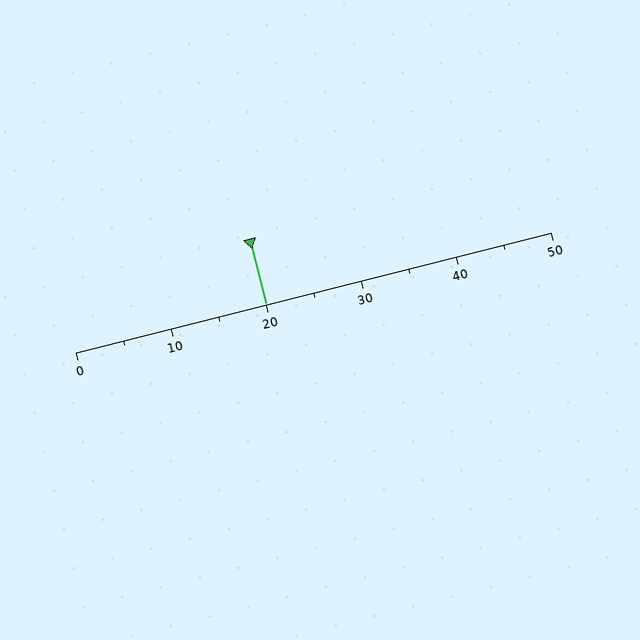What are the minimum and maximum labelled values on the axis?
The axis runs from 0 to 50.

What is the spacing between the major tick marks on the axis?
The major ticks are spaced 10 apart.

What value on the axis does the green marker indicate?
The marker indicates approximately 20.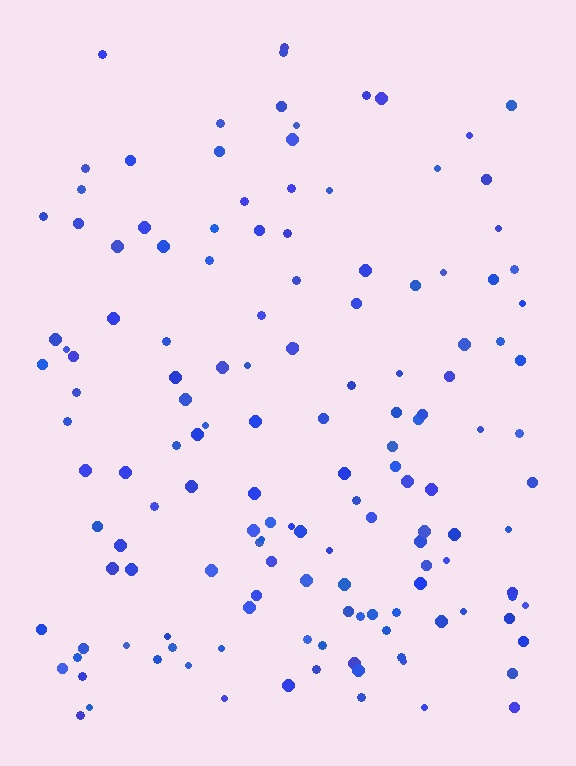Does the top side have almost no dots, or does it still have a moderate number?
Still a moderate number, just noticeably fewer than the bottom.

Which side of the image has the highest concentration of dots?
The bottom.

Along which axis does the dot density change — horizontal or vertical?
Vertical.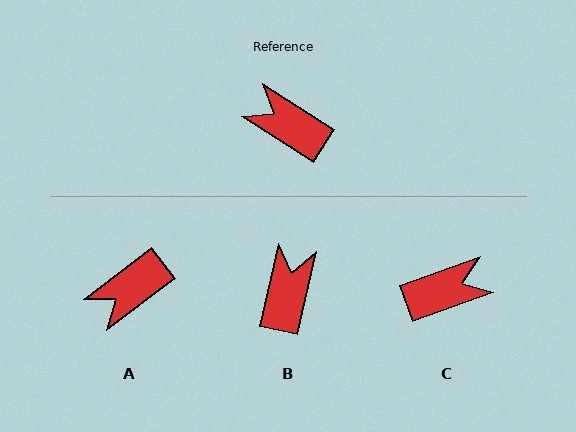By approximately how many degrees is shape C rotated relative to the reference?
Approximately 127 degrees clockwise.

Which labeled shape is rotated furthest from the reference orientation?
C, about 127 degrees away.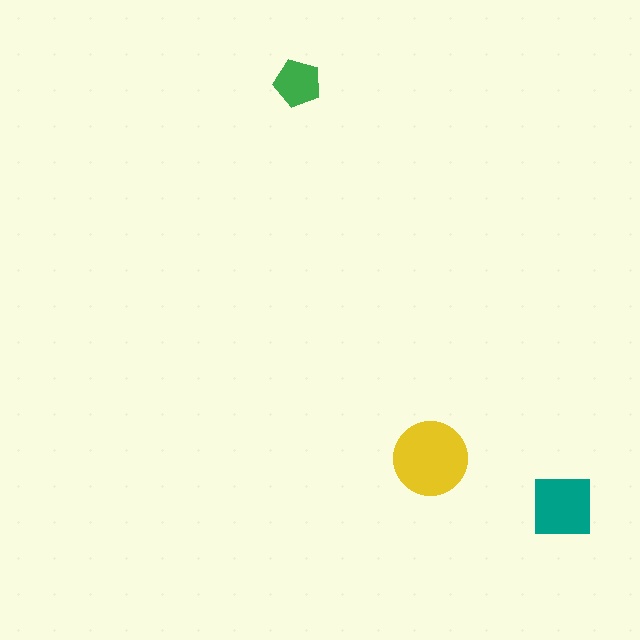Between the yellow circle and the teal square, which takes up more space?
The yellow circle.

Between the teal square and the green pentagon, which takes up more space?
The teal square.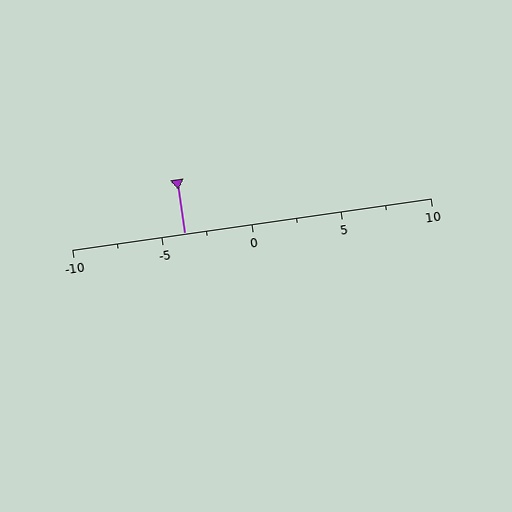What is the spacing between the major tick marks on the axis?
The major ticks are spaced 5 apart.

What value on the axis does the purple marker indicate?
The marker indicates approximately -3.8.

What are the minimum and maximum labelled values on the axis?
The axis runs from -10 to 10.